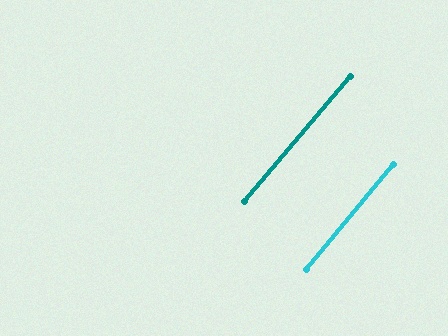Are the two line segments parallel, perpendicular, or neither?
Parallel — their directions differ by only 0.8°.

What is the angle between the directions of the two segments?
Approximately 1 degree.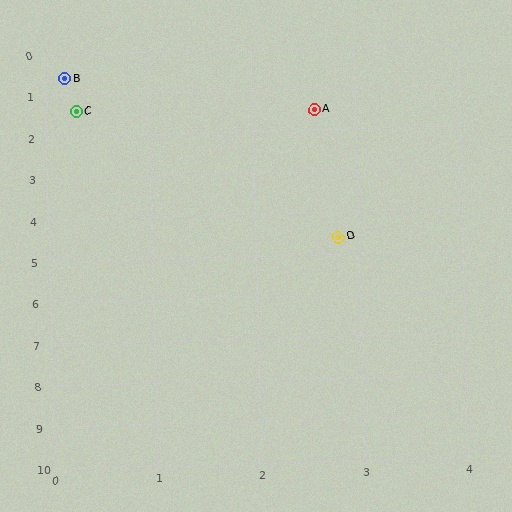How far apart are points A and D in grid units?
Points A and D are about 3.1 grid units apart.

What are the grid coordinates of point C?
Point C is at approximately (0.3, 1.4).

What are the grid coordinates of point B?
Point B is at approximately (0.2, 0.6).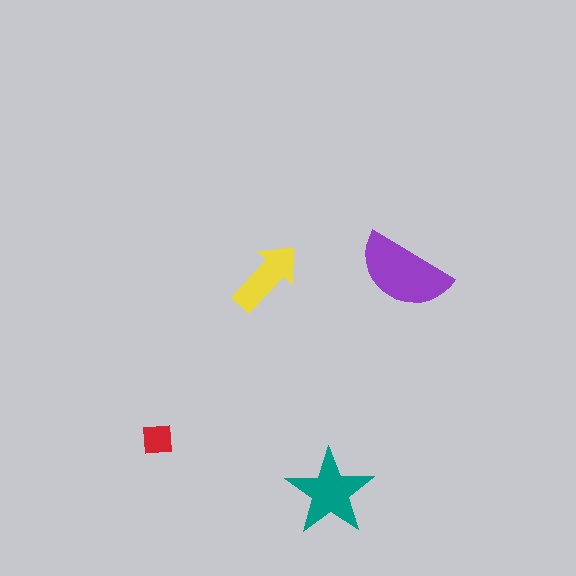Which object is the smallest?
The red square.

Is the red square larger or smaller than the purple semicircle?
Smaller.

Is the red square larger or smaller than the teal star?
Smaller.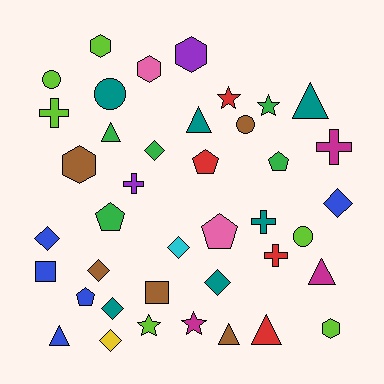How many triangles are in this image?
There are 7 triangles.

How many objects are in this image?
There are 40 objects.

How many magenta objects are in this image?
There are 3 magenta objects.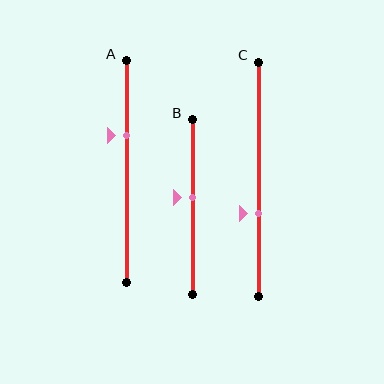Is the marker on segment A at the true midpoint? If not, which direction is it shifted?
No, the marker on segment A is shifted upward by about 16% of the segment length.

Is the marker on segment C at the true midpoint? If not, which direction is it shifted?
No, the marker on segment C is shifted downward by about 14% of the segment length.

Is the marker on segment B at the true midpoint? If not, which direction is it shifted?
No, the marker on segment B is shifted upward by about 6% of the segment length.